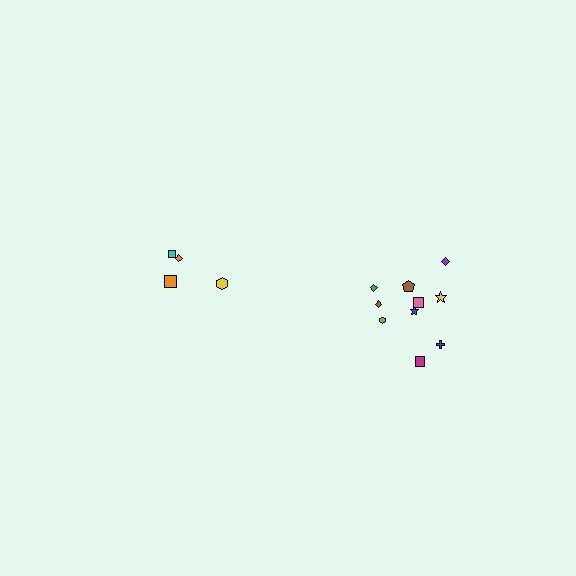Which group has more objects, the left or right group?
The right group.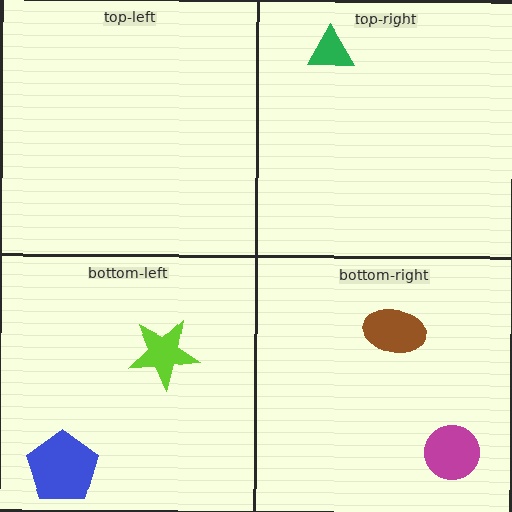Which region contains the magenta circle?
The bottom-right region.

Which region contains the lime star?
The bottom-left region.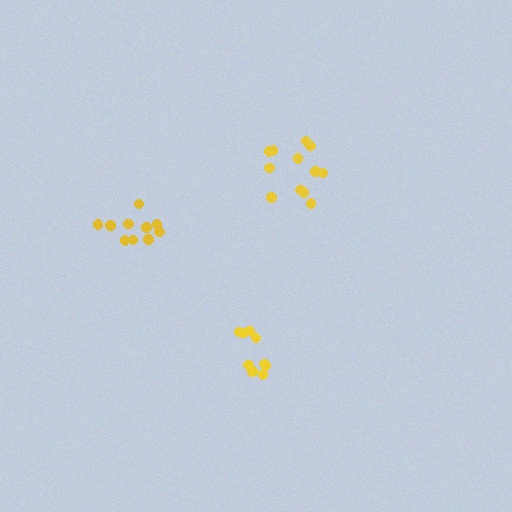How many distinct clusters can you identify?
There are 3 distinct clusters.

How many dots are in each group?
Group 1: 10 dots, Group 2: 9 dots, Group 3: 12 dots (31 total).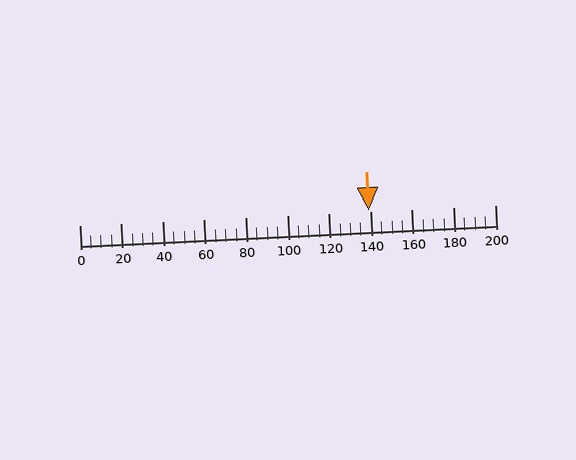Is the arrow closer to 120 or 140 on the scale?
The arrow is closer to 140.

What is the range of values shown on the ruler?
The ruler shows values from 0 to 200.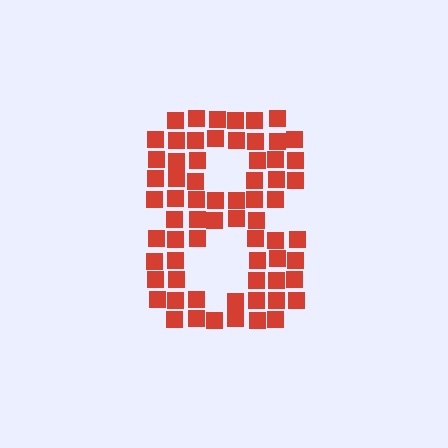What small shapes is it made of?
It is made of small squares.